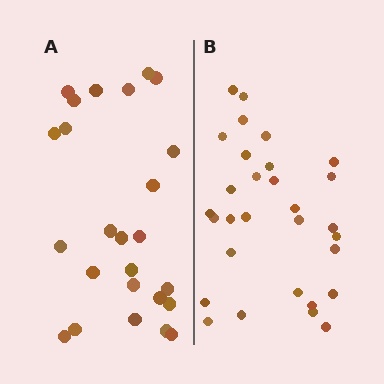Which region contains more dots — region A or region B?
Region B (the right region) has more dots.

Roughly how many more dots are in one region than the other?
Region B has about 5 more dots than region A.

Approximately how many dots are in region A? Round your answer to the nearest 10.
About 20 dots. (The exact count is 25, which rounds to 20.)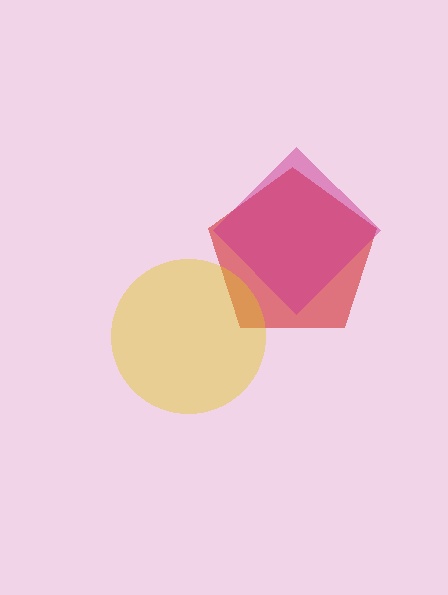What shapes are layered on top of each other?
The layered shapes are: a red pentagon, a magenta diamond, a yellow circle.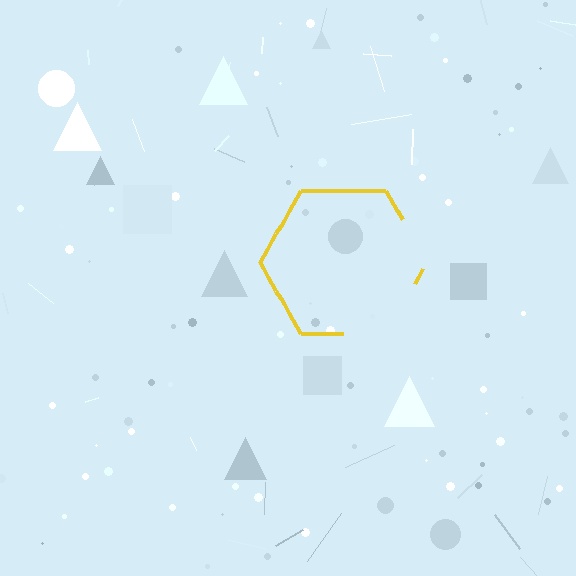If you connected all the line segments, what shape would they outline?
They would outline a hexagon.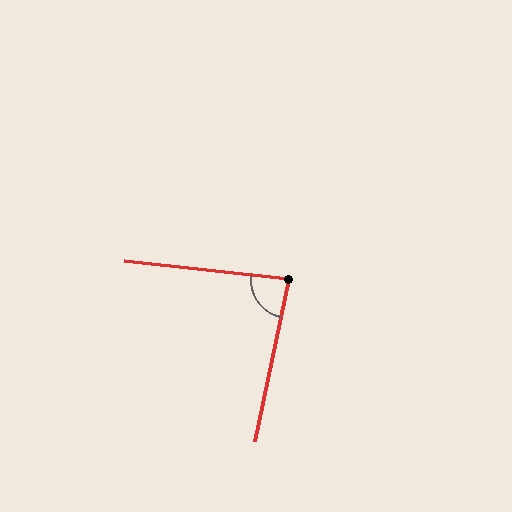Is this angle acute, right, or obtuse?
It is acute.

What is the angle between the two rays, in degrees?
Approximately 84 degrees.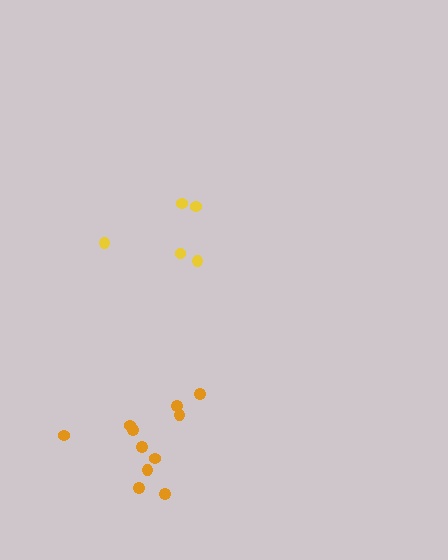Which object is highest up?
The yellow cluster is topmost.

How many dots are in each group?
Group 1: 5 dots, Group 2: 11 dots (16 total).